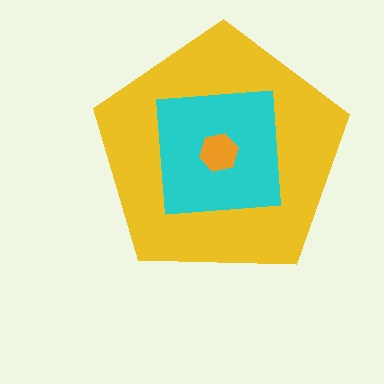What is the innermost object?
The orange hexagon.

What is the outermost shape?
The yellow pentagon.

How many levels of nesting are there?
3.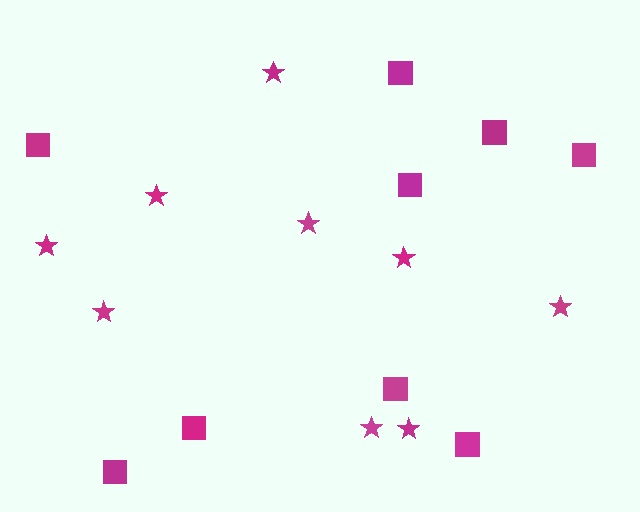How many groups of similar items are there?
There are 2 groups: one group of squares (9) and one group of stars (9).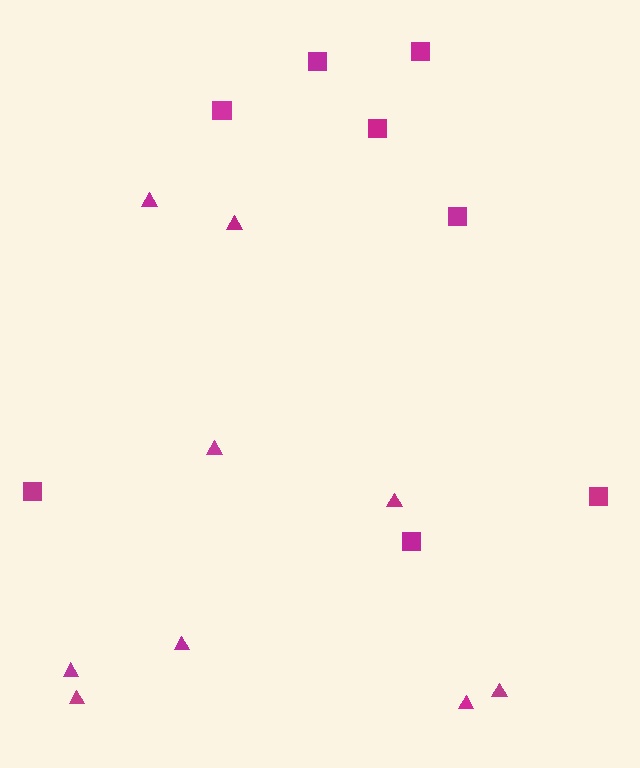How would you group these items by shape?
There are 2 groups: one group of triangles (9) and one group of squares (8).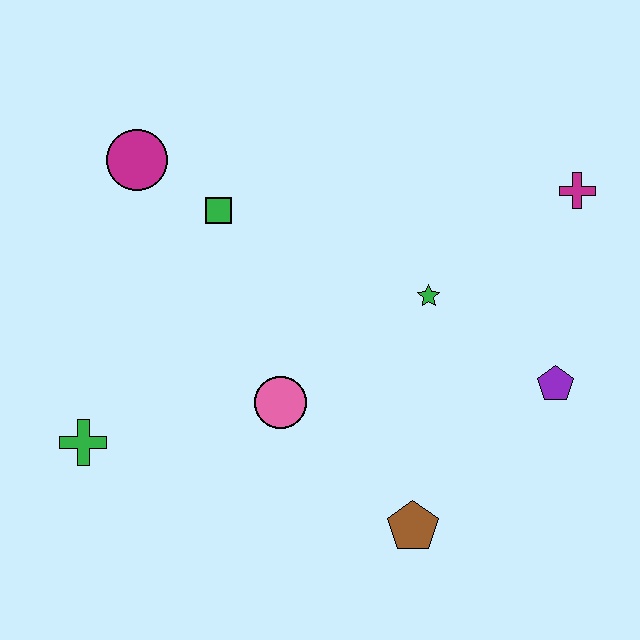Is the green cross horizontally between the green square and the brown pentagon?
No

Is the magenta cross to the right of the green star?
Yes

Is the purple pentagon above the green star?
No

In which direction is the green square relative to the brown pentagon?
The green square is above the brown pentagon.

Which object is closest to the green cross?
The pink circle is closest to the green cross.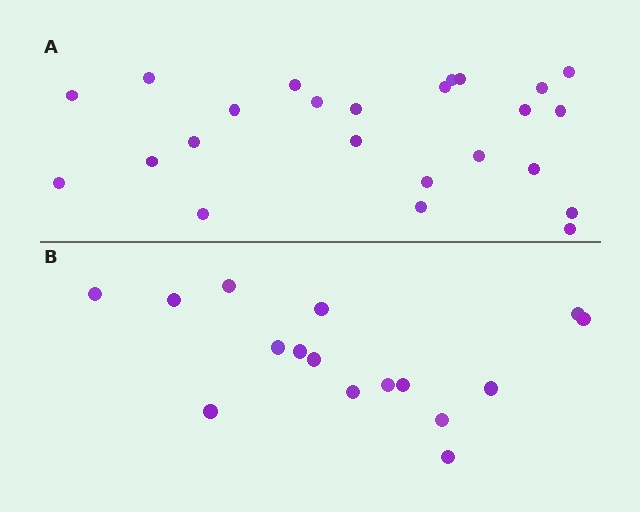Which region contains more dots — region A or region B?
Region A (the top region) has more dots.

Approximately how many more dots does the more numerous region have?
Region A has roughly 8 or so more dots than region B.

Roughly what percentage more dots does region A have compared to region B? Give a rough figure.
About 50% more.